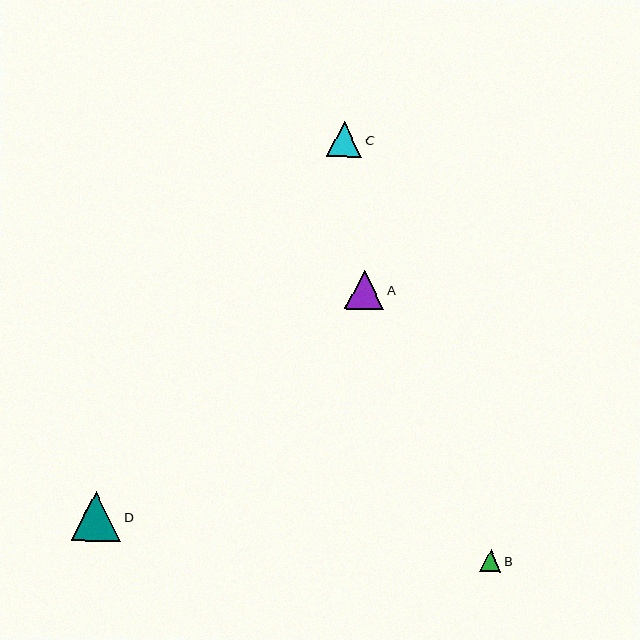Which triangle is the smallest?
Triangle B is the smallest with a size of approximately 22 pixels.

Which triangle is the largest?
Triangle D is the largest with a size of approximately 49 pixels.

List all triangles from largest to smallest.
From largest to smallest: D, A, C, B.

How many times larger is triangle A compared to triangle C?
Triangle A is approximately 1.1 times the size of triangle C.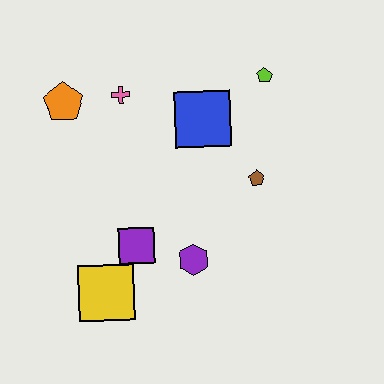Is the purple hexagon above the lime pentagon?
No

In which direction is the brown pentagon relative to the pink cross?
The brown pentagon is to the right of the pink cross.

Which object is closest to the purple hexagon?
The purple square is closest to the purple hexagon.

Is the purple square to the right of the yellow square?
Yes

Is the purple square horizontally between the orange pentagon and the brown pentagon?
Yes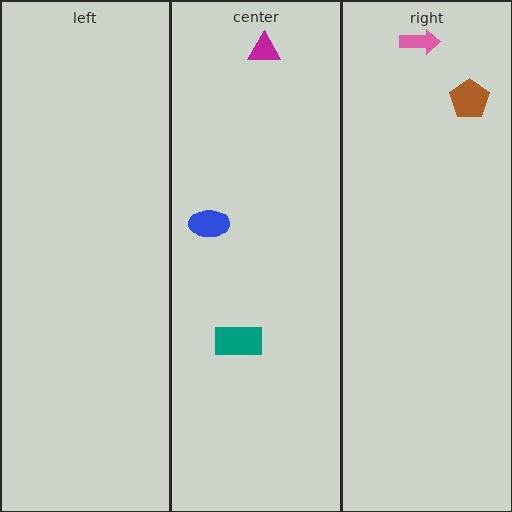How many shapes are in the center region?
3.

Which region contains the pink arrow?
The right region.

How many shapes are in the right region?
2.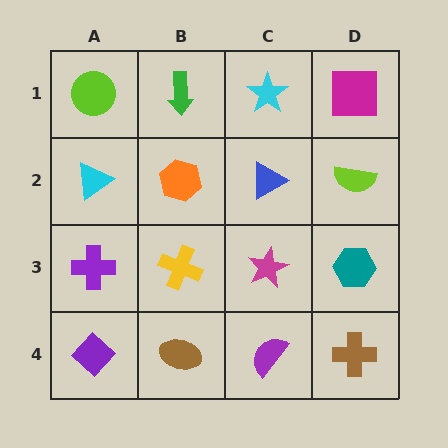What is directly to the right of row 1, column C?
A magenta square.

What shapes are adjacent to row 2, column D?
A magenta square (row 1, column D), a teal hexagon (row 3, column D), a blue triangle (row 2, column C).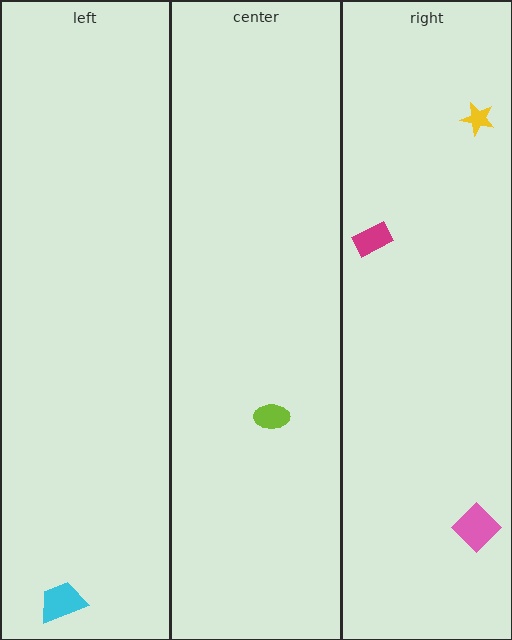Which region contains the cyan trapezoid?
The left region.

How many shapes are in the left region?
1.